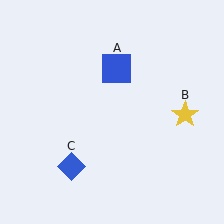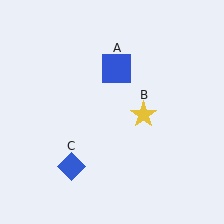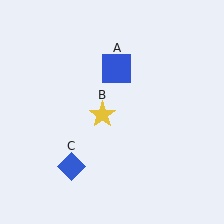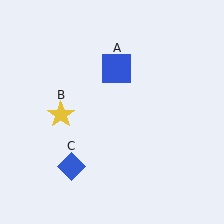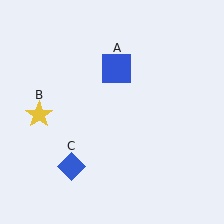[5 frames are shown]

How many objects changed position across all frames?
1 object changed position: yellow star (object B).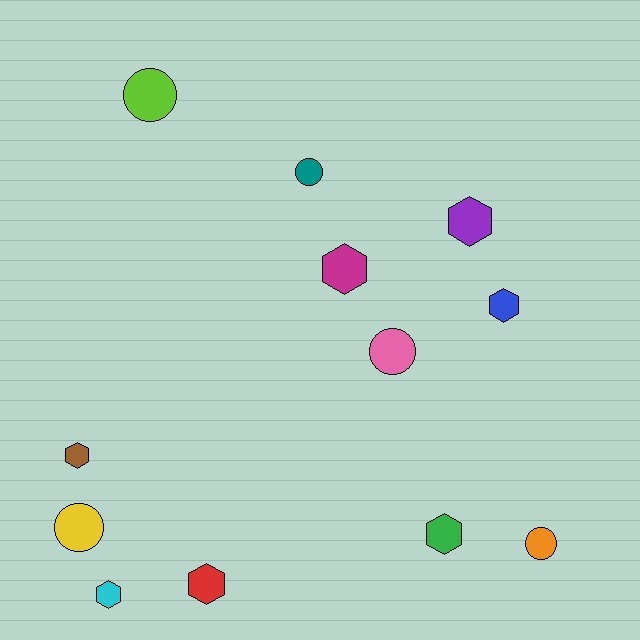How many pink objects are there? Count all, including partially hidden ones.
There is 1 pink object.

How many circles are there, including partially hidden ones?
There are 5 circles.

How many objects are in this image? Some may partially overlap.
There are 12 objects.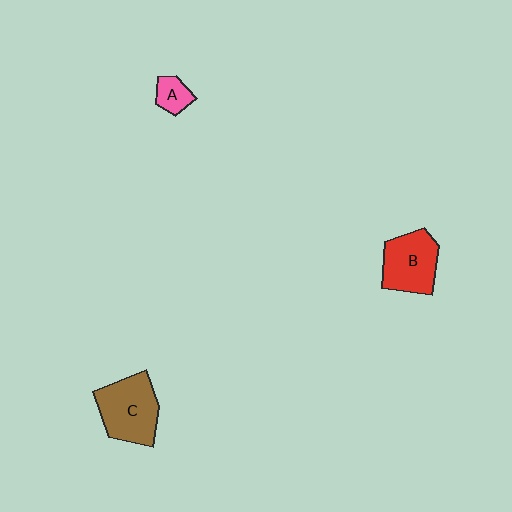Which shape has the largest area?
Shape C (brown).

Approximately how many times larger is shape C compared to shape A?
Approximately 3.2 times.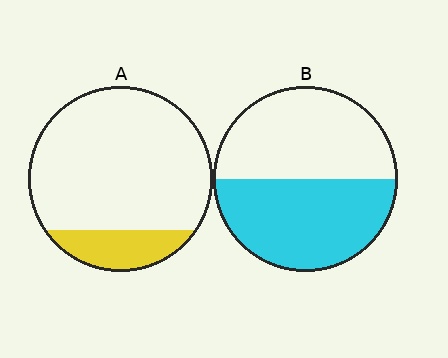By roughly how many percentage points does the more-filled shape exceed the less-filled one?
By roughly 35 percentage points (B over A).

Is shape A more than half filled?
No.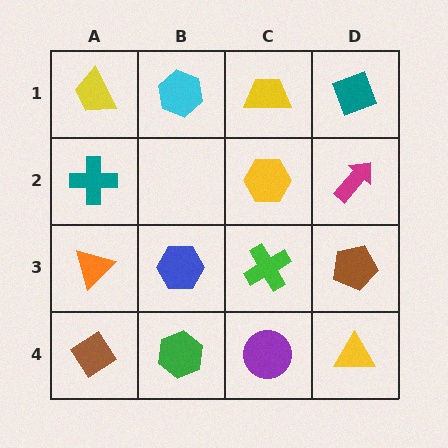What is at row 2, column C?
A yellow hexagon.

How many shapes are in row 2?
3 shapes.